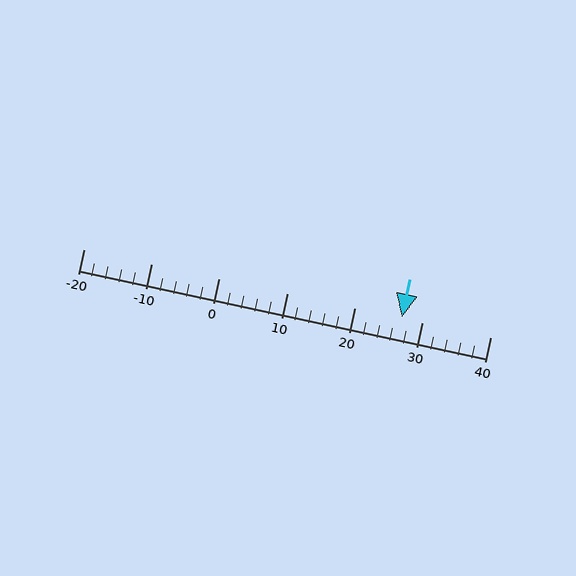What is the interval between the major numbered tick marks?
The major tick marks are spaced 10 units apart.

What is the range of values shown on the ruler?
The ruler shows values from -20 to 40.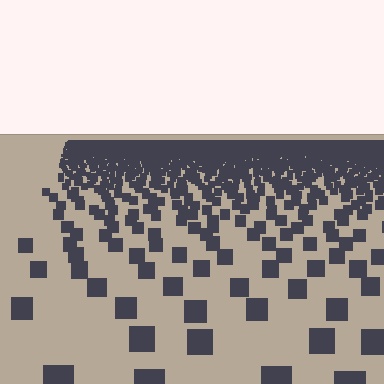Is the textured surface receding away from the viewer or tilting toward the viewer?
The surface is receding away from the viewer. Texture elements get smaller and denser toward the top.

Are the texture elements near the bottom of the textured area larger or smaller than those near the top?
Larger. Near the bottom, elements are closer to the viewer and appear at a bigger on-screen size.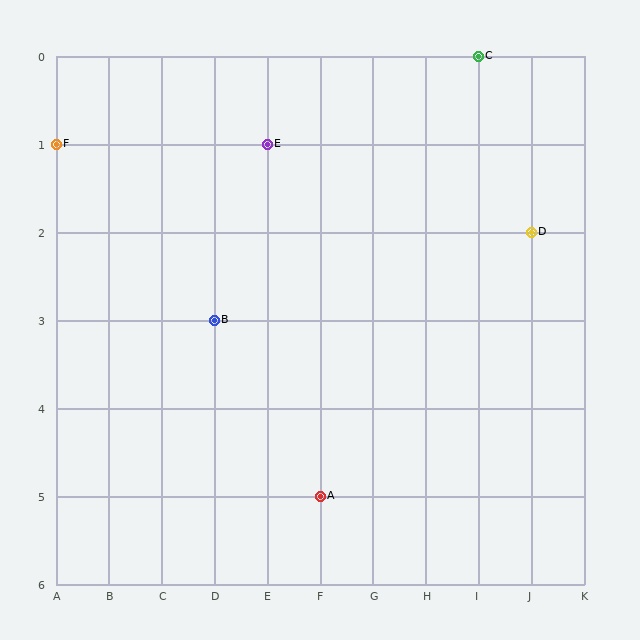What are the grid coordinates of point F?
Point F is at grid coordinates (A, 1).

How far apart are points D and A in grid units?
Points D and A are 4 columns and 3 rows apart (about 5.0 grid units diagonally).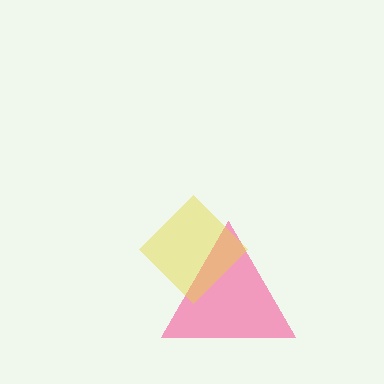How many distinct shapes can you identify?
There are 2 distinct shapes: a pink triangle, a yellow diamond.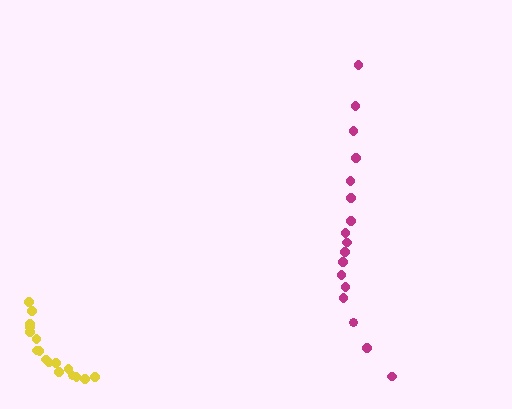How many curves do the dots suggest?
There are 2 distinct paths.